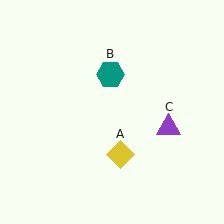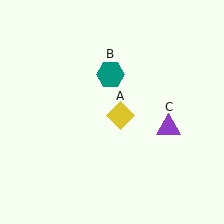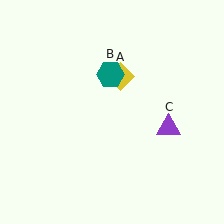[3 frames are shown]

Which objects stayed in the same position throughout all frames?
Teal hexagon (object B) and purple triangle (object C) remained stationary.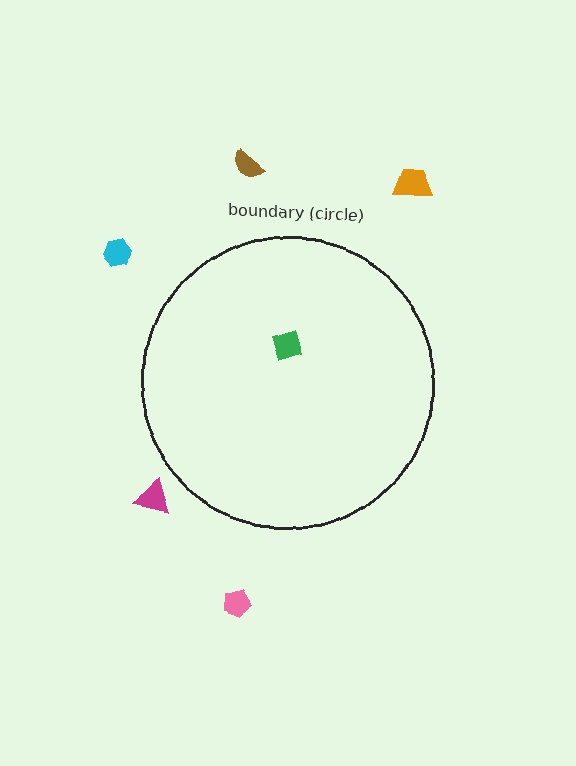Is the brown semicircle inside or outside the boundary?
Outside.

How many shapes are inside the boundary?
1 inside, 5 outside.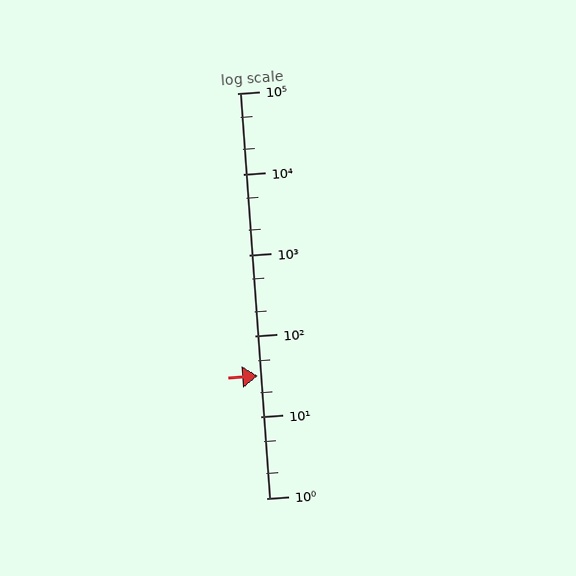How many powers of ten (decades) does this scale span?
The scale spans 5 decades, from 1 to 100000.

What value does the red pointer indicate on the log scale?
The pointer indicates approximately 32.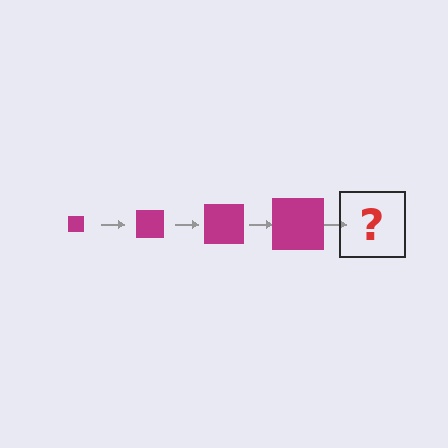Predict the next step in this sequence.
The next step is a magenta square, larger than the previous one.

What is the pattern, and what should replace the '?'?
The pattern is that the square gets progressively larger each step. The '?' should be a magenta square, larger than the previous one.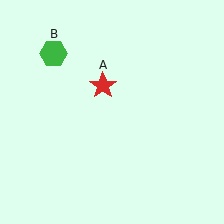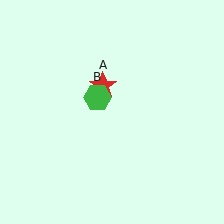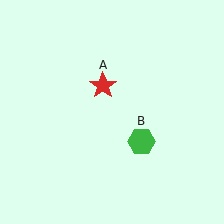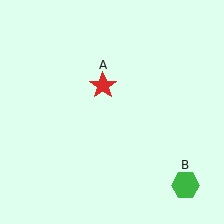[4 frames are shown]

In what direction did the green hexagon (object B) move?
The green hexagon (object B) moved down and to the right.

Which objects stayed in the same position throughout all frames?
Red star (object A) remained stationary.